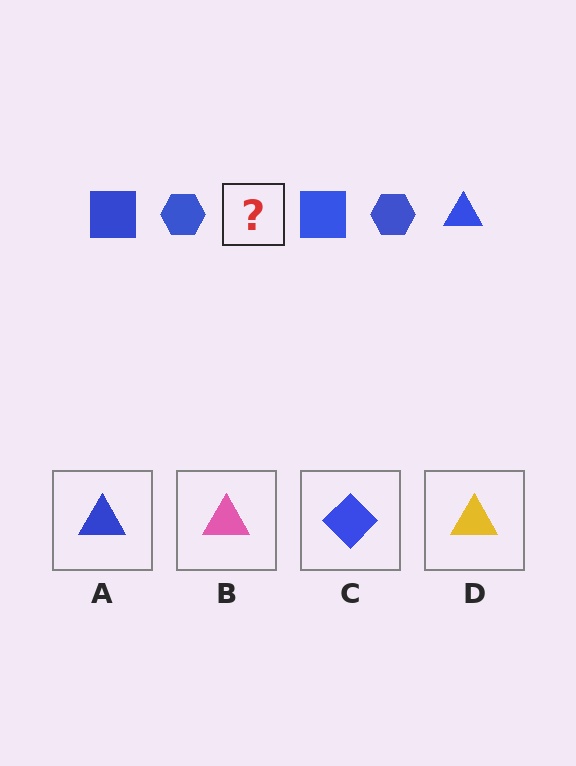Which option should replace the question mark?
Option A.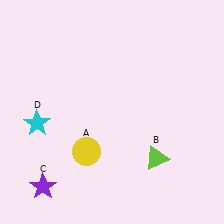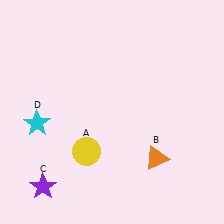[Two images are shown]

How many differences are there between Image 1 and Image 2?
There is 1 difference between the two images.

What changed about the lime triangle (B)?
In Image 1, B is lime. In Image 2, it changed to orange.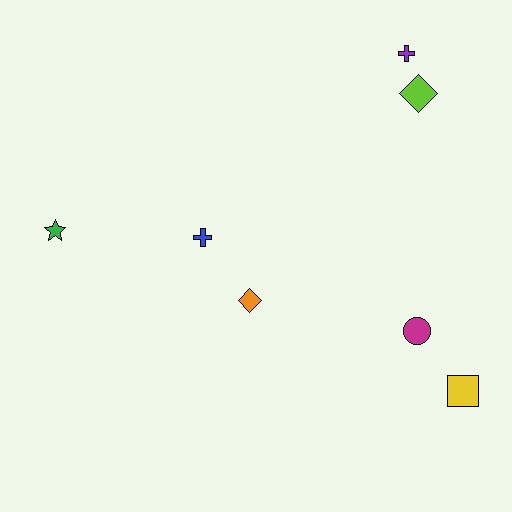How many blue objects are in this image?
There is 1 blue object.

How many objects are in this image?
There are 7 objects.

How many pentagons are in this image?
There are no pentagons.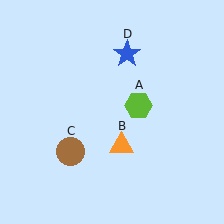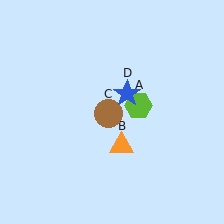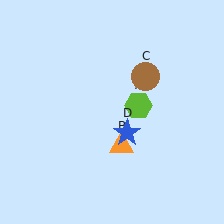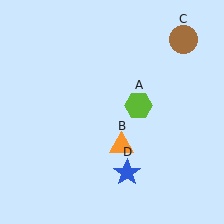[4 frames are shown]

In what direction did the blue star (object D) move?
The blue star (object D) moved down.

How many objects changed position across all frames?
2 objects changed position: brown circle (object C), blue star (object D).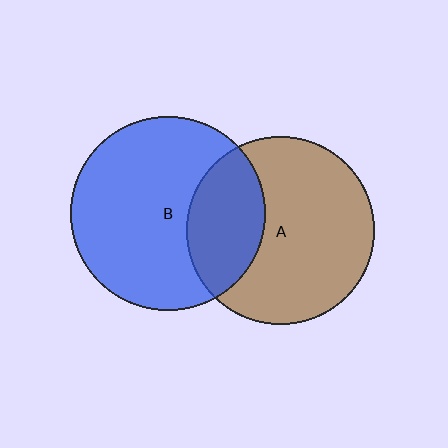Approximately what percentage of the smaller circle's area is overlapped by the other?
Approximately 30%.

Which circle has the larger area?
Circle B (blue).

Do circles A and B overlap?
Yes.